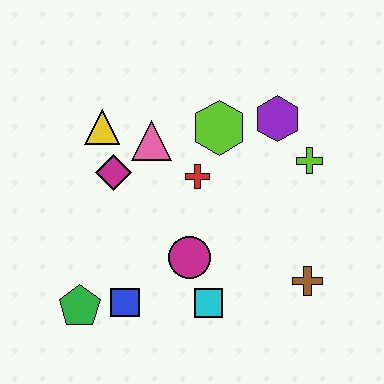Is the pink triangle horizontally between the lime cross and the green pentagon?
Yes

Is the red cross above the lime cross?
No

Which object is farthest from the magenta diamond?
The brown cross is farthest from the magenta diamond.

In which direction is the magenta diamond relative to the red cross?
The magenta diamond is to the left of the red cross.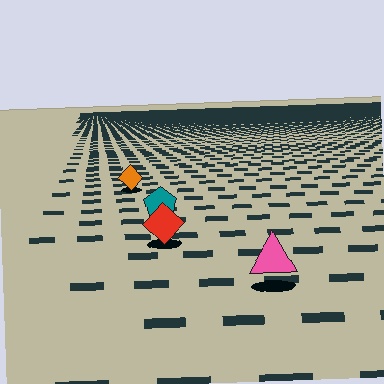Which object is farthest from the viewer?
The orange diamond is farthest from the viewer. It appears smaller and the ground texture around it is denser.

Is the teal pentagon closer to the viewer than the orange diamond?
Yes. The teal pentagon is closer — you can tell from the texture gradient: the ground texture is coarser near it.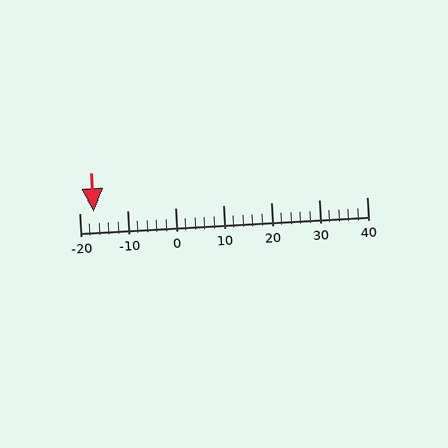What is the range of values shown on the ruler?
The ruler shows values from -20 to 40.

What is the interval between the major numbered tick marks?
The major tick marks are spaced 10 units apart.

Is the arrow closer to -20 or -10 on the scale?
The arrow is closer to -20.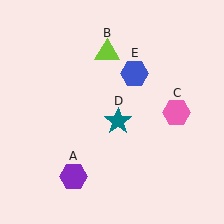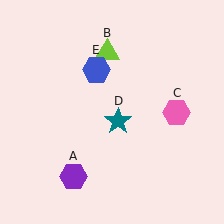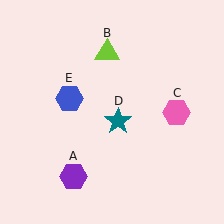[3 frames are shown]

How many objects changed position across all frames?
1 object changed position: blue hexagon (object E).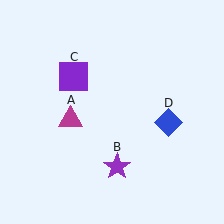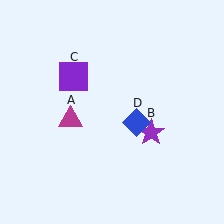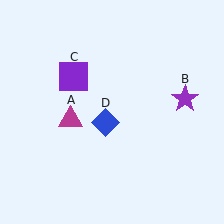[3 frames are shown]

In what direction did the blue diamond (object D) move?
The blue diamond (object D) moved left.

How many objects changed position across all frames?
2 objects changed position: purple star (object B), blue diamond (object D).